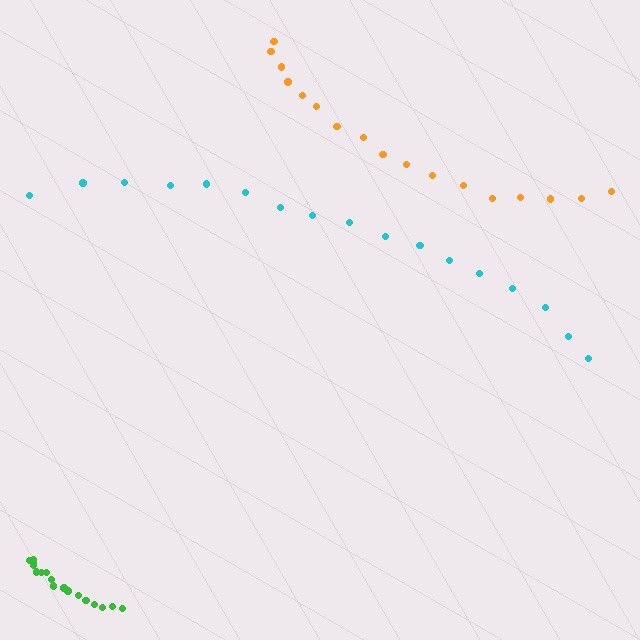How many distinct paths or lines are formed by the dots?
There are 3 distinct paths.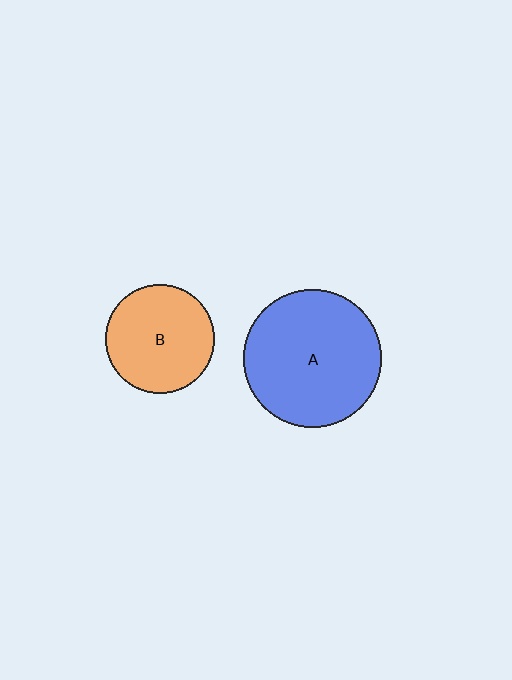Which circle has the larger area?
Circle A (blue).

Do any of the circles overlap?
No, none of the circles overlap.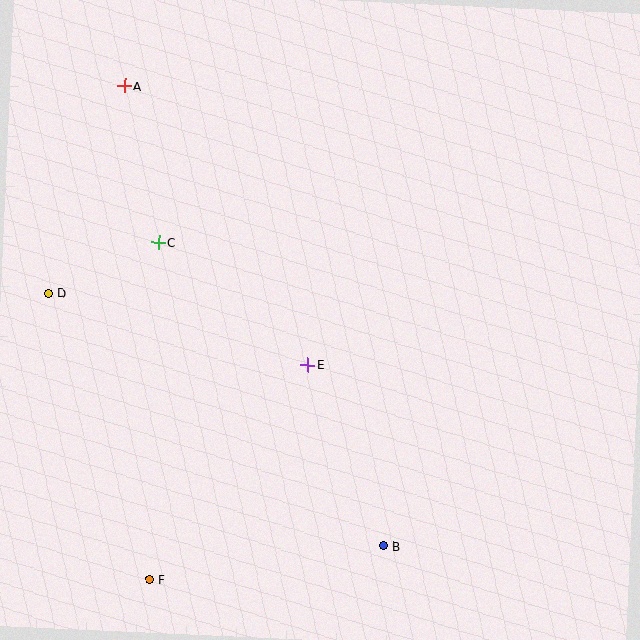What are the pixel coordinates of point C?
Point C is at (159, 243).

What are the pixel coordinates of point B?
Point B is at (383, 546).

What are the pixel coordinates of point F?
Point F is at (150, 579).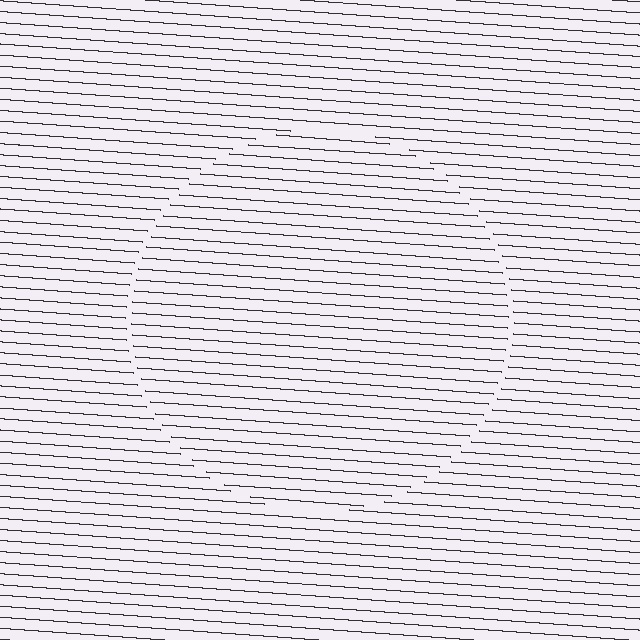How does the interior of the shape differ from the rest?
The interior of the shape contains the same grating, shifted by half a period — the contour is defined by the phase discontinuity where line-ends from the inner and outer gratings abut.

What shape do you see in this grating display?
An illusory circle. The interior of the shape contains the same grating, shifted by half a period — the contour is defined by the phase discontinuity where line-ends from the inner and outer gratings abut.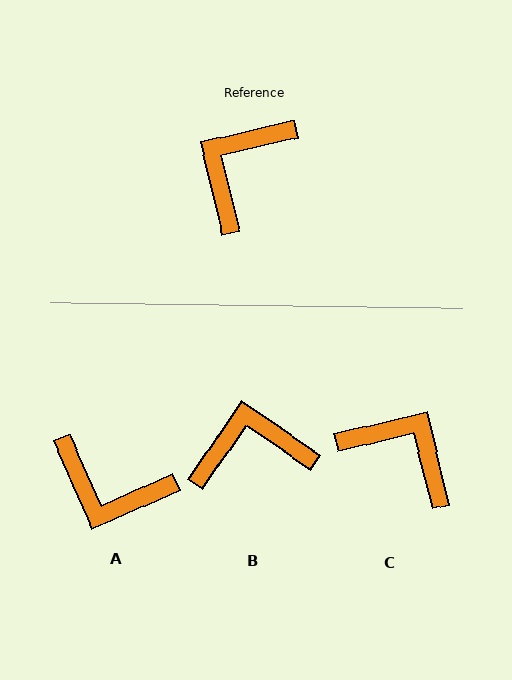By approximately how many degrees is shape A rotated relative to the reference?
Approximately 101 degrees counter-clockwise.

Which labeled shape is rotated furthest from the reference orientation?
A, about 101 degrees away.